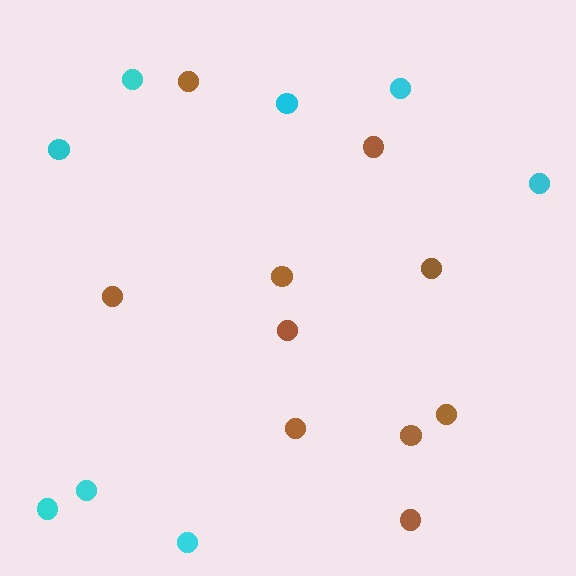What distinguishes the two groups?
There are 2 groups: one group of brown circles (10) and one group of cyan circles (8).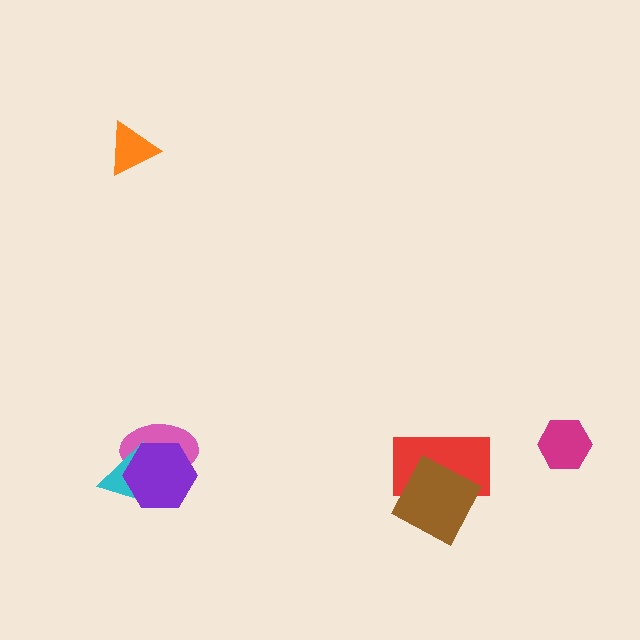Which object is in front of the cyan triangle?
The purple hexagon is in front of the cyan triangle.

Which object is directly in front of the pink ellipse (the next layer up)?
The cyan triangle is directly in front of the pink ellipse.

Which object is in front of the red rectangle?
The brown square is in front of the red rectangle.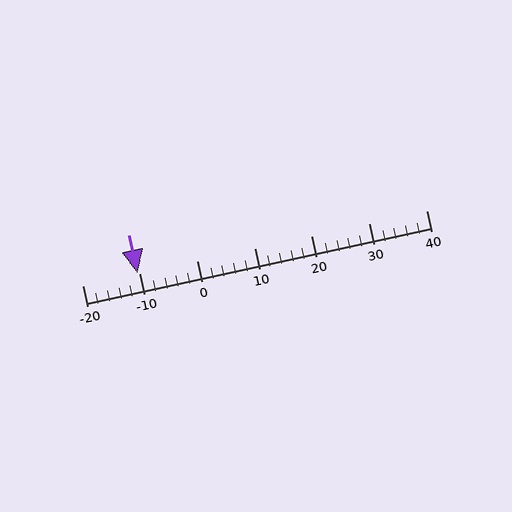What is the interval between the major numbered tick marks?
The major tick marks are spaced 10 units apart.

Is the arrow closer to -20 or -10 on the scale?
The arrow is closer to -10.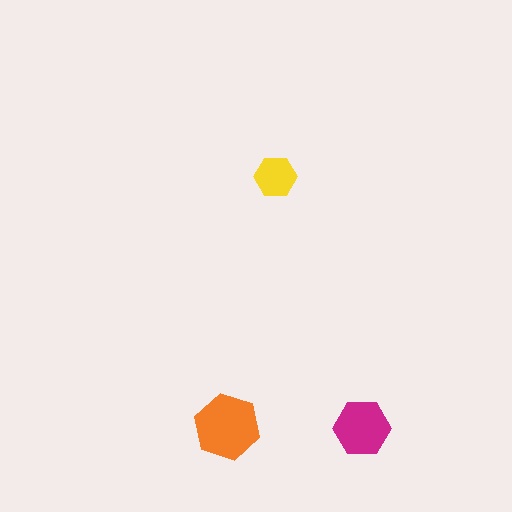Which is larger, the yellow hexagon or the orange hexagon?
The orange one.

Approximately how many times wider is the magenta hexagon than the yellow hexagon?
About 1.5 times wider.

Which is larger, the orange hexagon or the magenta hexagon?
The orange one.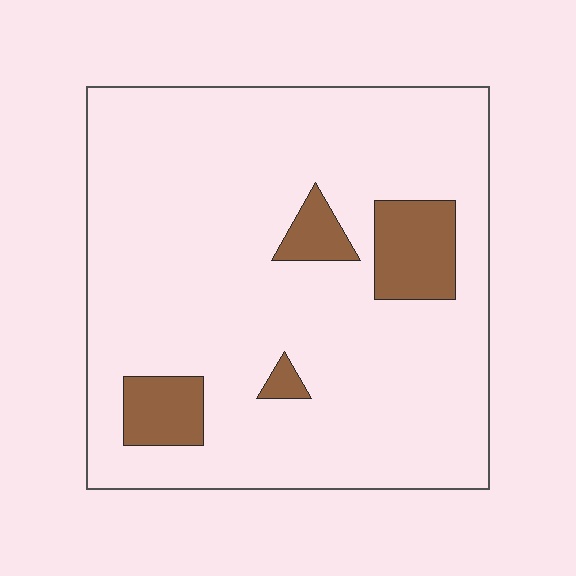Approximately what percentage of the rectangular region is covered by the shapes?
Approximately 10%.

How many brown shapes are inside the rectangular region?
4.